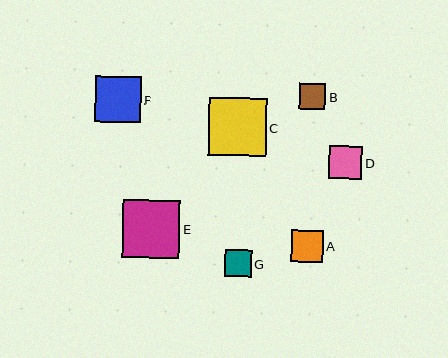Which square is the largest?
Square C is the largest with a size of approximately 58 pixels.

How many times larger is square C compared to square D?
Square C is approximately 1.7 times the size of square D.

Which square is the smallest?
Square B is the smallest with a size of approximately 26 pixels.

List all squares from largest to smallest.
From largest to smallest: C, E, F, D, A, G, B.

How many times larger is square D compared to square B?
Square D is approximately 1.3 times the size of square B.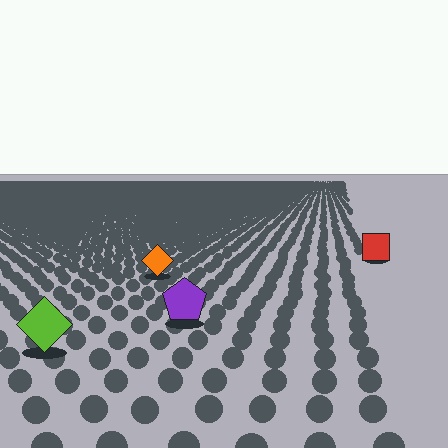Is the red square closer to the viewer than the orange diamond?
No. The orange diamond is closer — you can tell from the texture gradient: the ground texture is coarser near it.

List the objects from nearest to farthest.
From nearest to farthest: the lime diamond, the purple pentagon, the orange diamond, the red square.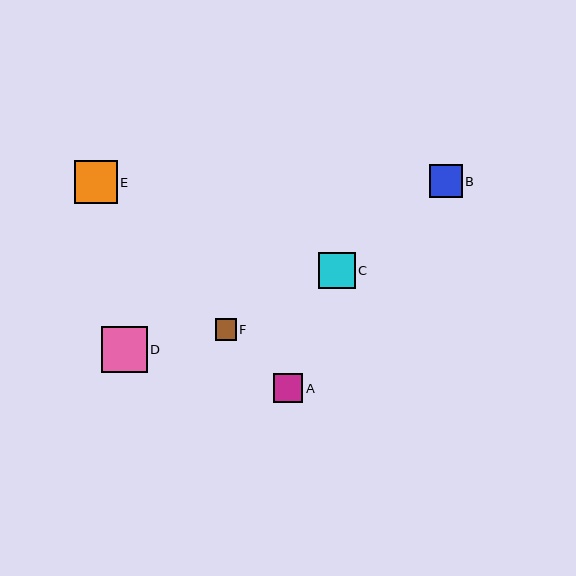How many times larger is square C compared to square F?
Square C is approximately 1.7 times the size of square F.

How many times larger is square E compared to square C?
Square E is approximately 1.2 times the size of square C.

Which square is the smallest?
Square F is the smallest with a size of approximately 21 pixels.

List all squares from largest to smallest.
From largest to smallest: D, E, C, B, A, F.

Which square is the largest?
Square D is the largest with a size of approximately 46 pixels.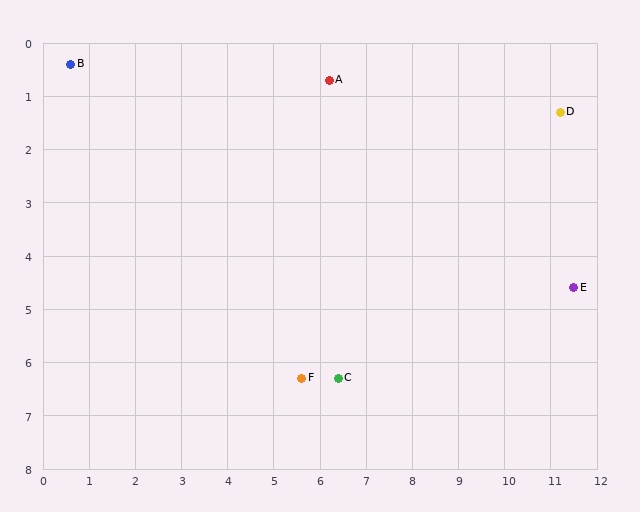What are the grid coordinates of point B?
Point B is at approximately (0.6, 0.4).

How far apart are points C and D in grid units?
Points C and D are about 6.9 grid units apart.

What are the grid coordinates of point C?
Point C is at approximately (6.4, 6.3).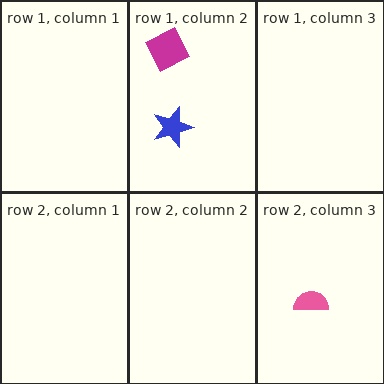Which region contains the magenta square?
The row 1, column 2 region.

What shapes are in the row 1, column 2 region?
The blue star, the magenta square.